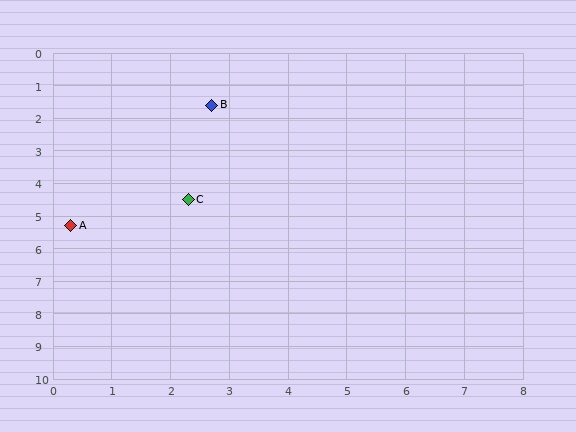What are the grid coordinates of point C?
Point C is at approximately (2.3, 4.5).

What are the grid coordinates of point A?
Point A is at approximately (0.3, 5.3).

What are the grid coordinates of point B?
Point B is at approximately (2.7, 1.6).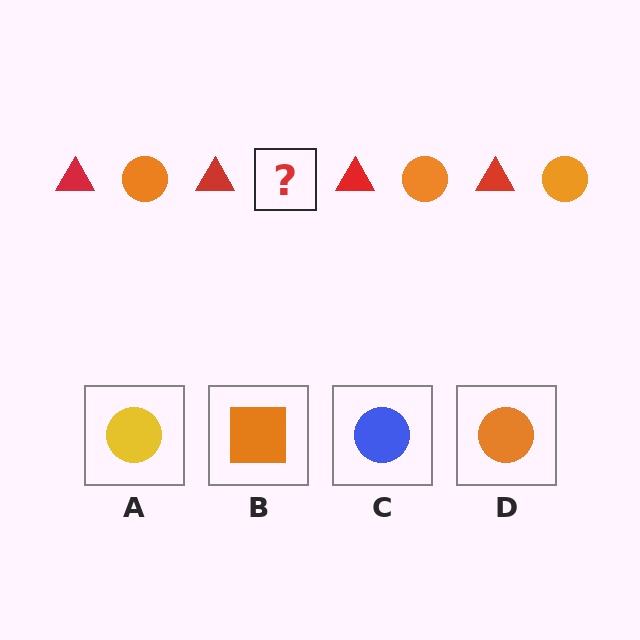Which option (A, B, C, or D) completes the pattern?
D.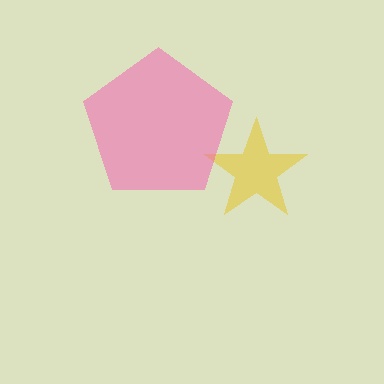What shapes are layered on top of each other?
The layered shapes are: a yellow star, a pink pentagon.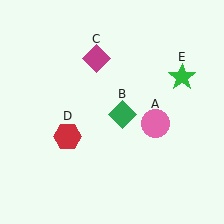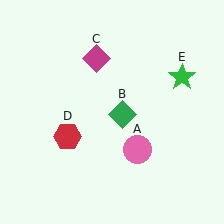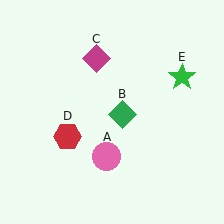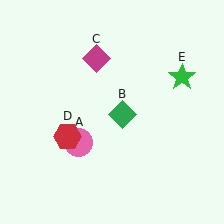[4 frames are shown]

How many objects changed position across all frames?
1 object changed position: pink circle (object A).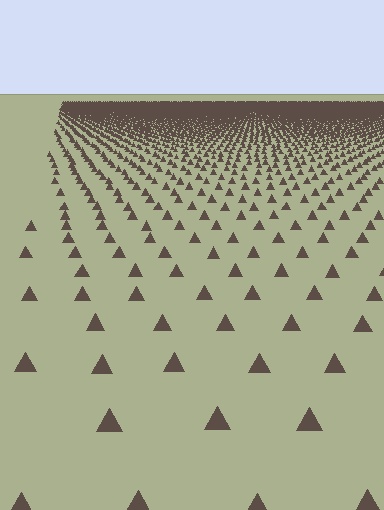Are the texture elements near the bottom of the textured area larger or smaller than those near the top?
Larger. Near the bottom, elements are closer to the viewer and appear at a bigger on-screen size.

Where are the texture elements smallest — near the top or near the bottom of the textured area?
Near the top.